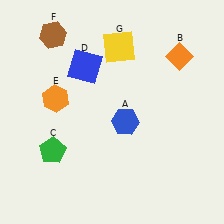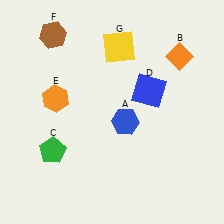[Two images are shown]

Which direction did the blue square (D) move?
The blue square (D) moved right.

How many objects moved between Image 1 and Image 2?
1 object moved between the two images.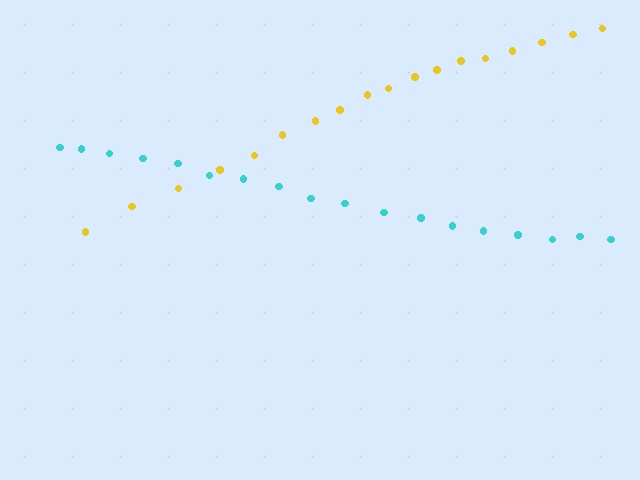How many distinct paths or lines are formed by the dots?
There are 2 distinct paths.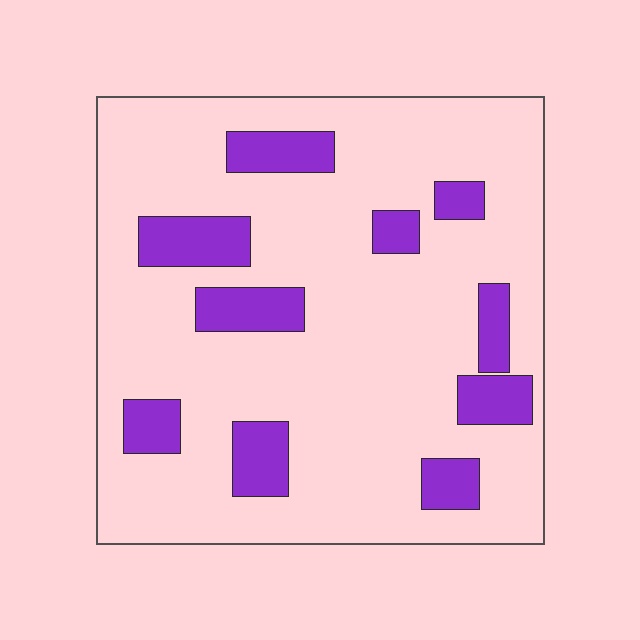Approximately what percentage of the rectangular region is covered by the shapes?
Approximately 20%.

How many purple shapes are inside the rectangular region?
10.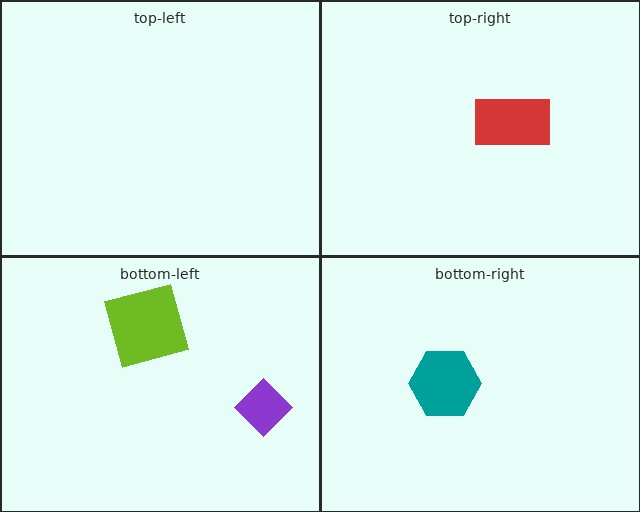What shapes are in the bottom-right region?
The teal hexagon.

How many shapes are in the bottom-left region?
2.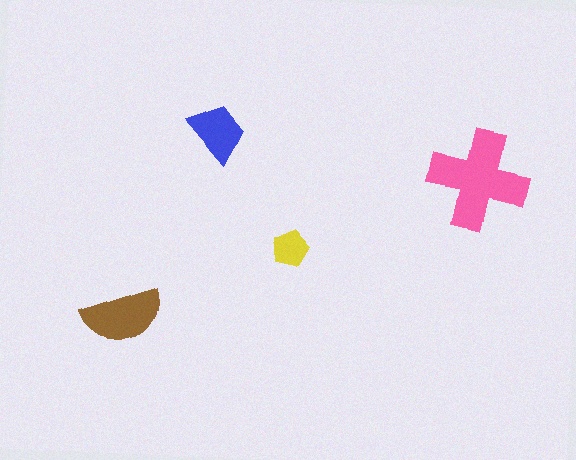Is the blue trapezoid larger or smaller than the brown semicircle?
Smaller.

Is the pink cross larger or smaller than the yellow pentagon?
Larger.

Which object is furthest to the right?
The pink cross is rightmost.